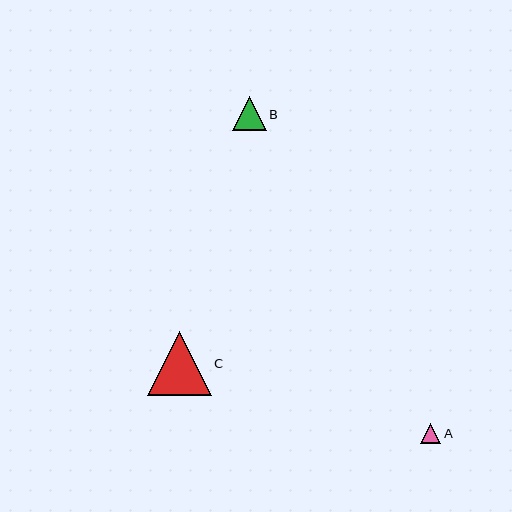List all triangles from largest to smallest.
From largest to smallest: C, B, A.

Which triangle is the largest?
Triangle C is the largest with a size of approximately 64 pixels.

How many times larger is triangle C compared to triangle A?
Triangle C is approximately 3.1 times the size of triangle A.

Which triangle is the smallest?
Triangle A is the smallest with a size of approximately 21 pixels.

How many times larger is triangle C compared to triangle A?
Triangle C is approximately 3.1 times the size of triangle A.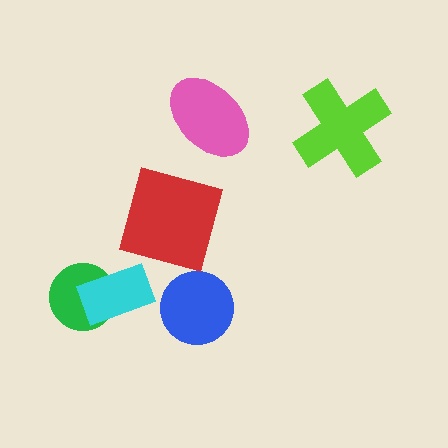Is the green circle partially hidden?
Yes, it is partially covered by another shape.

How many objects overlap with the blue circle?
0 objects overlap with the blue circle.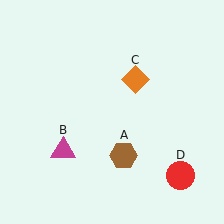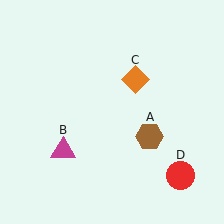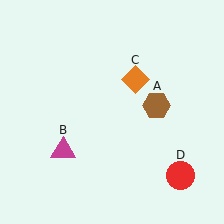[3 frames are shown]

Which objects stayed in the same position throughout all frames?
Magenta triangle (object B) and orange diamond (object C) and red circle (object D) remained stationary.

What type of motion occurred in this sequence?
The brown hexagon (object A) rotated counterclockwise around the center of the scene.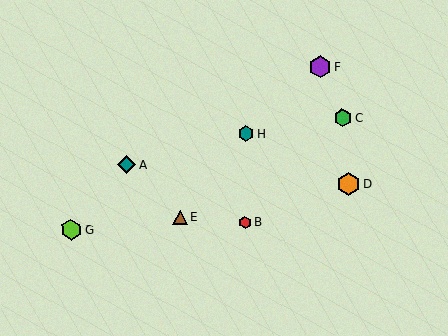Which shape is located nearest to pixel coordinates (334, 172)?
The orange hexagon (labeled D) at (349, 184) is nearest to that location.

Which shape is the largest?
The orange hexagon (labeled D) is the largest.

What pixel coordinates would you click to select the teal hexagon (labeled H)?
Click at (246, 133) to select the teal hexagon H.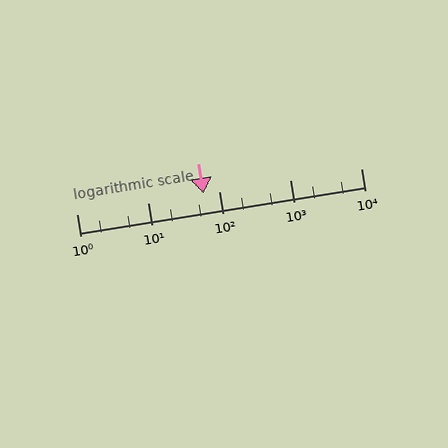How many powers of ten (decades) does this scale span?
The scale spans 4 decades, from 1 to 10000.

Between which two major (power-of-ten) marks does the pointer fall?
The pointer is between 10 and 100.